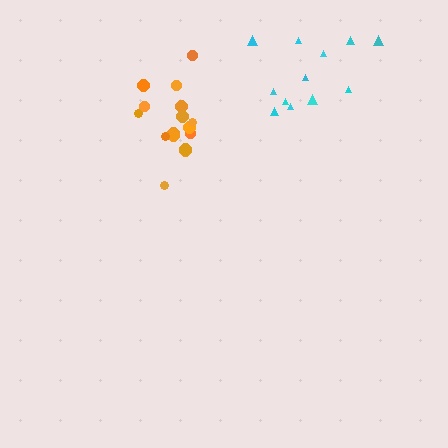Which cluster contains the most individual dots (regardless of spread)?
Orange (16).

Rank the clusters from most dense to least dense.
orange, cyan.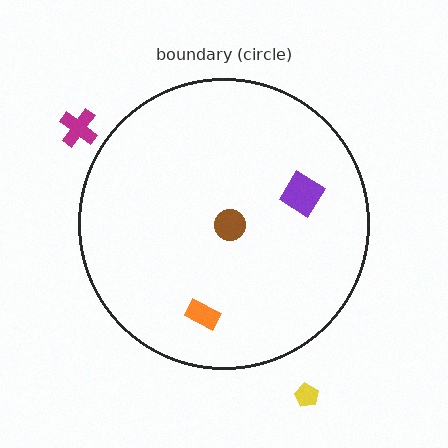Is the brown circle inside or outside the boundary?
Inside.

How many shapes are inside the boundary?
3 inside, 2 outside.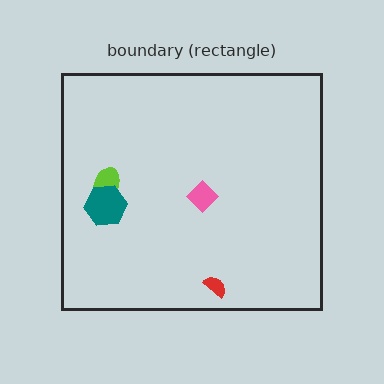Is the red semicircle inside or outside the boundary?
Inside.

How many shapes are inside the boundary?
4 inside, 0 outside.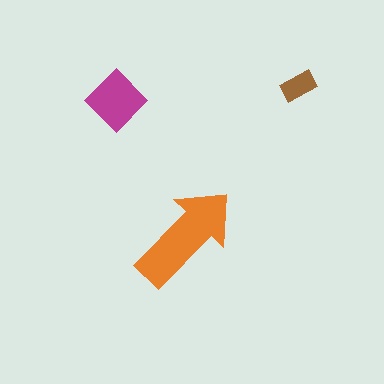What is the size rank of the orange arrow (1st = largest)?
1st.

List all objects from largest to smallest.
The orange arrow, the magenta diamond, the brown rectangle.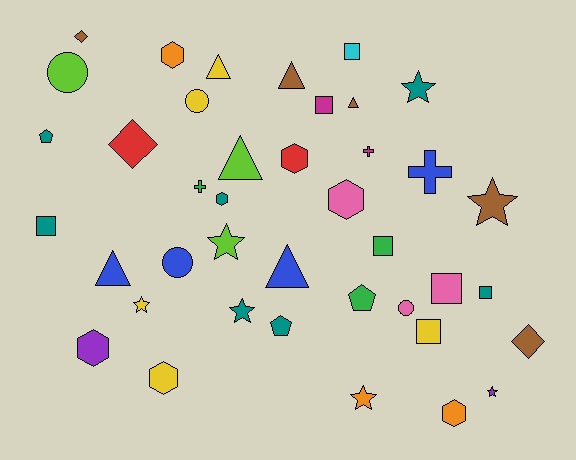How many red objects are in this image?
There are 2 red objects.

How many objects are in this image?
There are 40 objects.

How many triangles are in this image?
There are 6 triangles.